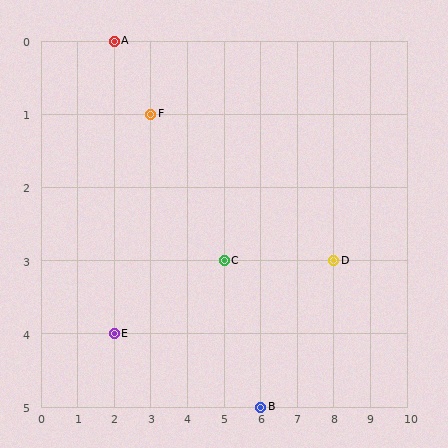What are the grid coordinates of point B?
Point B is at grid coordinates (6, 5).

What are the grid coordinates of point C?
Point C is at grid coordinates (5, 3).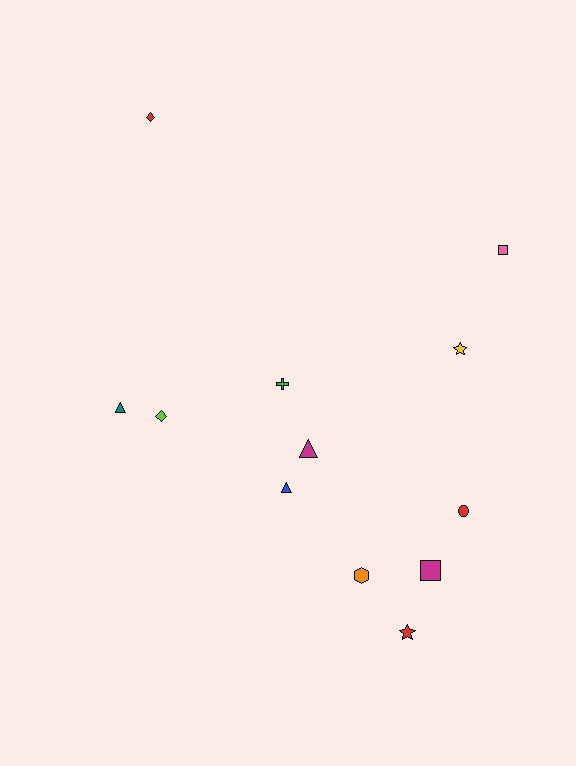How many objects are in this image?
There are 12 objects.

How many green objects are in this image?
There is 1 green object.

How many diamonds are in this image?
There are 2 diamonds.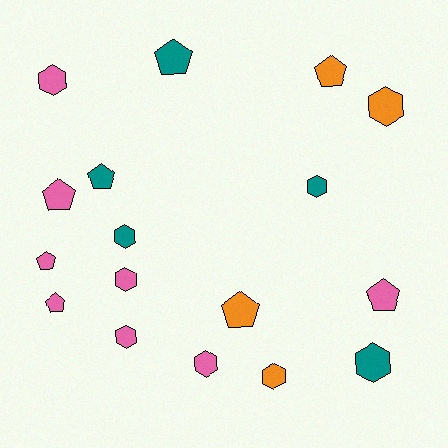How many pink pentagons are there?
There are 4 pink pentagons.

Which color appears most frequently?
Pink, with 8 objects.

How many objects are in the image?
There are 17 objects.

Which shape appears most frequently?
Hexagon, with 9 objects.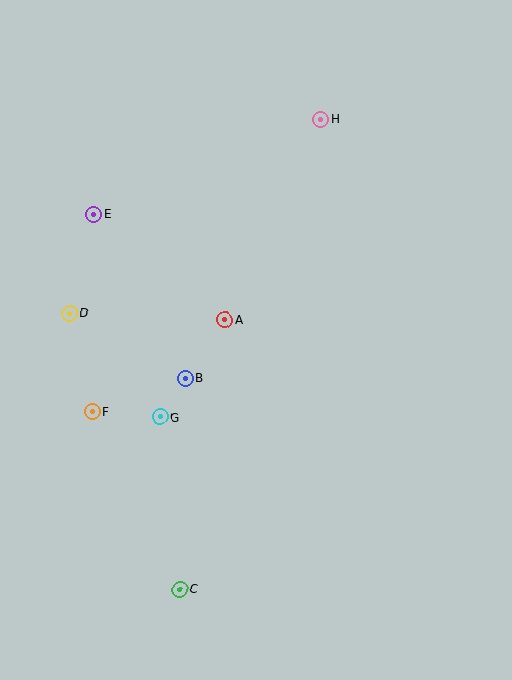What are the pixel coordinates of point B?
Point B is at (185, 378).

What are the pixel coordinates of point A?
Point A is at (225, 320).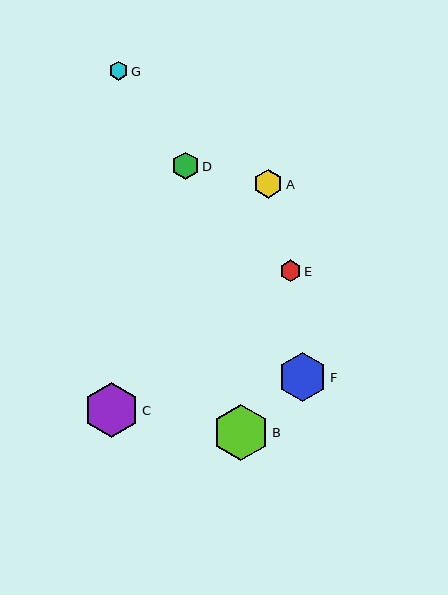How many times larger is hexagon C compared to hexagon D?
Hexagon C is approximately 2.0 times the size of hexagon D.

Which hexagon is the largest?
Hexagon B is the largest with a size of approximately 56 pixels.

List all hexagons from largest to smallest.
From largest to smallest: B, C, F, A, D, E, G.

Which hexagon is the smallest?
Hexagon G is the smallest with a size of approximately 19 pixels.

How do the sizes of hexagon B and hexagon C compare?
Hexagon B and hexagon C are approximately the same size.